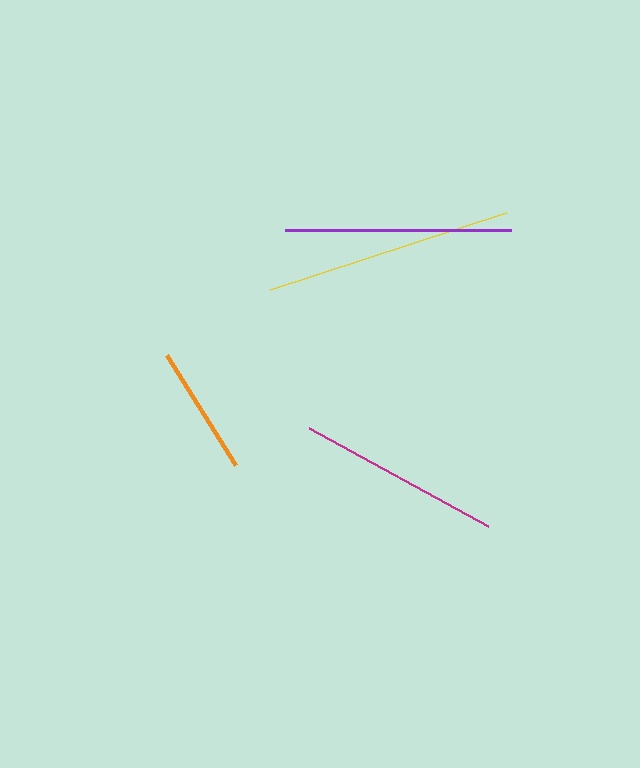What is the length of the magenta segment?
The magenta segment is approximately 204 pixels long.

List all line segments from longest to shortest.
From longest to shortest: yellow, purple, magenta, orange.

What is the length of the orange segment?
The orange segment is approximately 130 pixels long.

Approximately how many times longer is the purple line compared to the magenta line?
The purple line is approximately 1.1 times the length of the magenta line.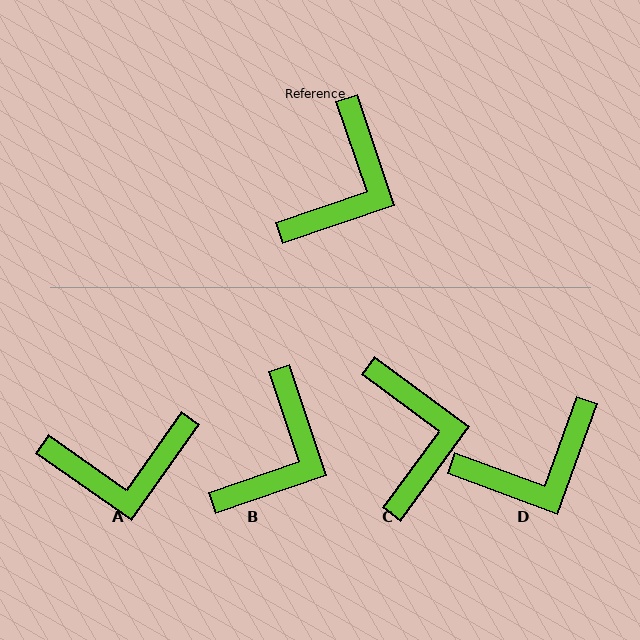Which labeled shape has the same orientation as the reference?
B.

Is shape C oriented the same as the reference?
No, it is off by about 35 degrees.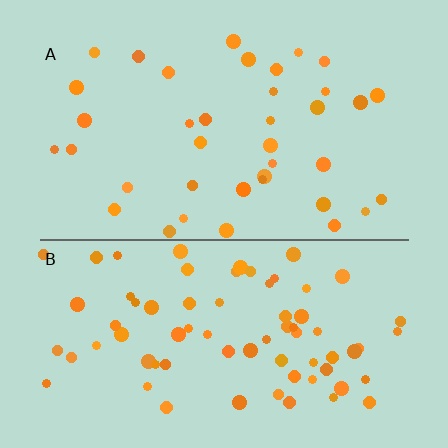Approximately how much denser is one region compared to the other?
Approximately 1.9× — region B over region A.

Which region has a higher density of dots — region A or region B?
B (the bottom).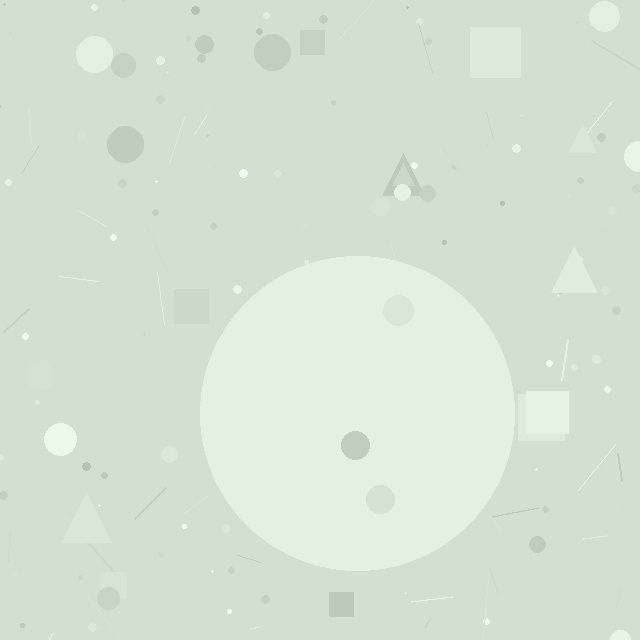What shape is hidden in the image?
A circle is hidden in the image.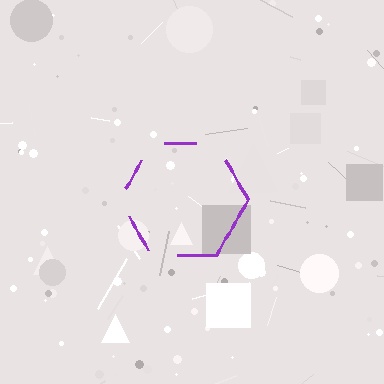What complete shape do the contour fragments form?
The contour fragments form a hexagon.